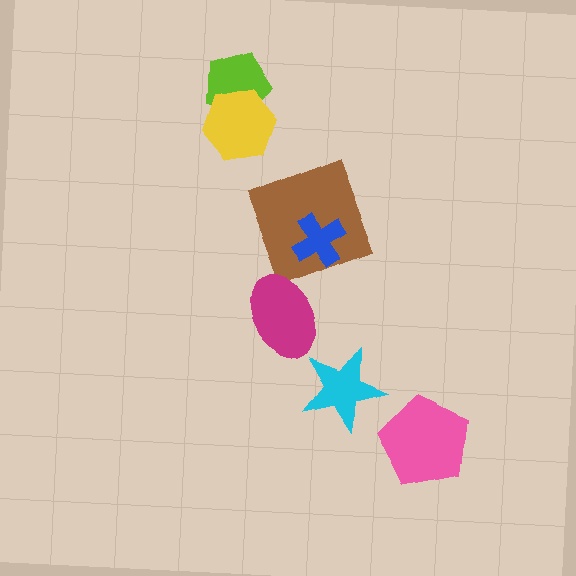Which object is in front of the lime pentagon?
The yellow hexagon is in front of the lime pentagon.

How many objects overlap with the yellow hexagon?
1 object overlaps with the yellow hexagon.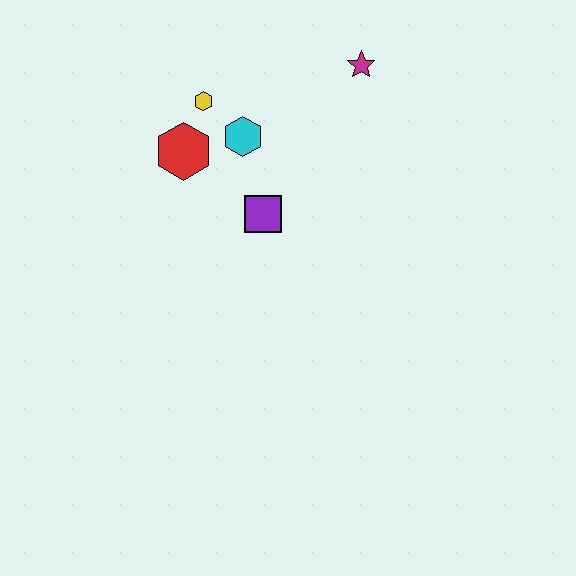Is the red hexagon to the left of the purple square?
Yes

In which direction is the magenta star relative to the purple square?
The magenta star is above the purple square.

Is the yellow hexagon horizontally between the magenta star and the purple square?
No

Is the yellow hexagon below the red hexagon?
No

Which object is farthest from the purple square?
The magenta star is farthest from the purple square.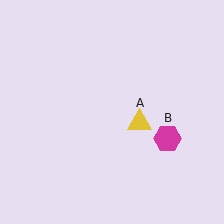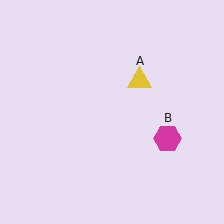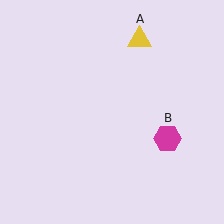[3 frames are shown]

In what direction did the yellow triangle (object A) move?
The yellow triangle (object A) moved up.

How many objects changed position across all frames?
1 object changed position: yellow triangle (object A).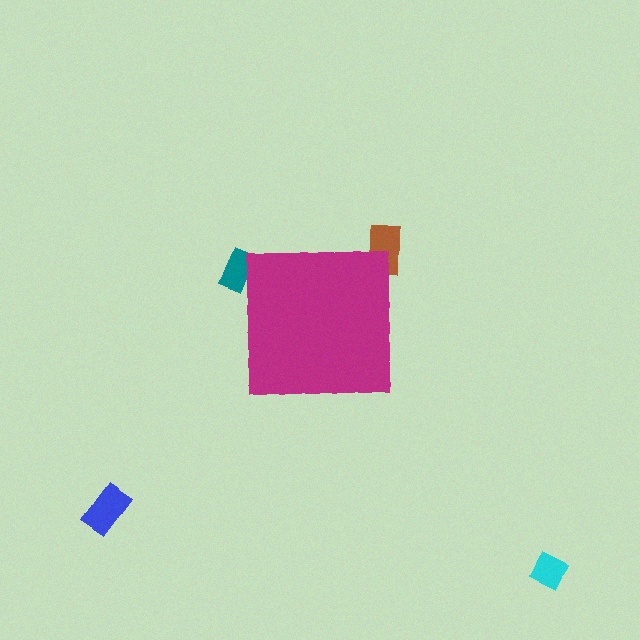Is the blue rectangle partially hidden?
No, the blue rectangle is fully visible.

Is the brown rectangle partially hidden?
Yes, the brown rectangle is partially hidden behind the magenta square.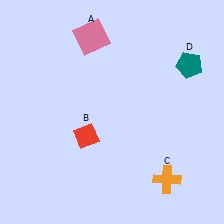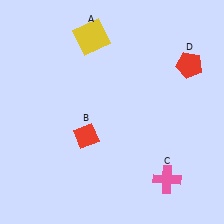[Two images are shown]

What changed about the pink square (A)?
In Image 1, A is pink. In Image 2, it changed to yellow.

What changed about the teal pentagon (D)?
In Image 1, D is teal. In Image 2, it changed to red.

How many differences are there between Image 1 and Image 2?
There are 3 differences between the two images.